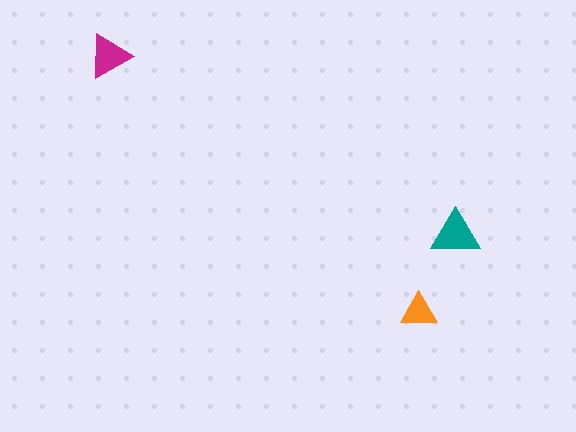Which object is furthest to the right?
The teal triangle is rightmost.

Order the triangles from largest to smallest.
the teal one, the magenta one, the orange one.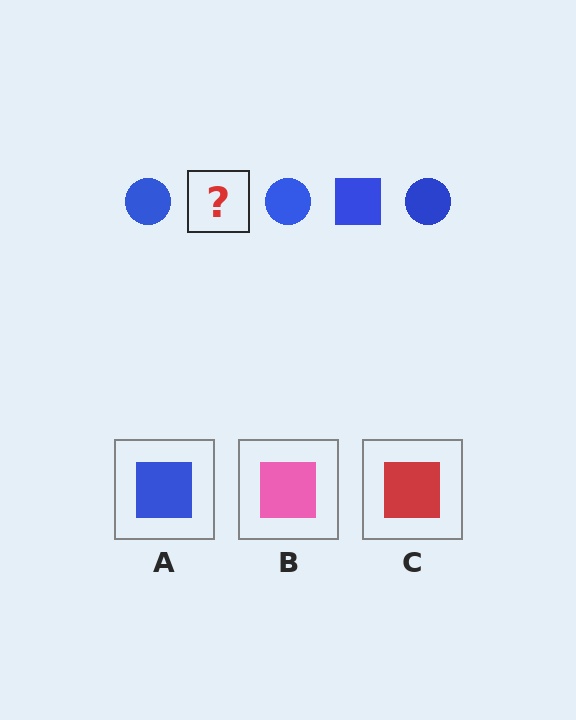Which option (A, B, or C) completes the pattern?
A.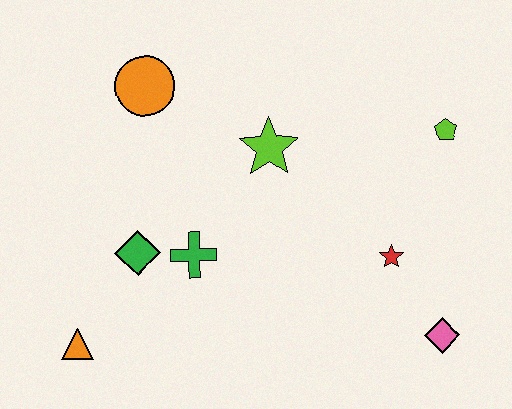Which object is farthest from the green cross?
The lime pentagon is farthest from the green cross.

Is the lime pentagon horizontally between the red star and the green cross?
No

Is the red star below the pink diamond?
No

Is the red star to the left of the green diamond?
No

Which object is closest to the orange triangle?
The green diamond is closest to the orange triangle.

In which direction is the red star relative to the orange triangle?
The red star is to the right of the orange triangle.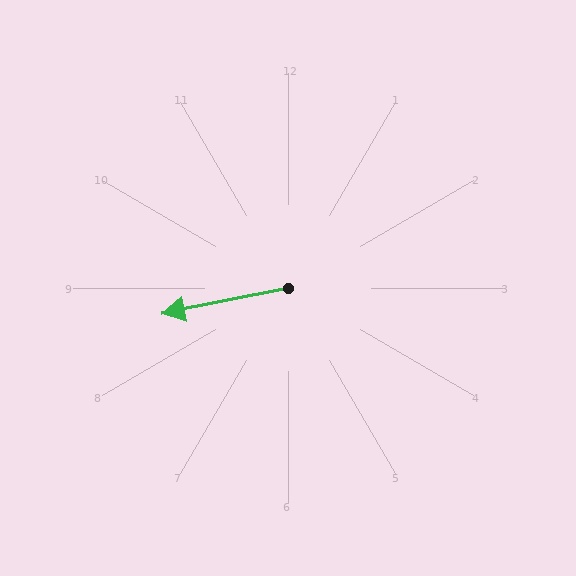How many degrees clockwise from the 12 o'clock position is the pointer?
Approximately 259 degrees.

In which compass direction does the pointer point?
West.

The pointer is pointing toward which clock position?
Roughly 9 o'clock.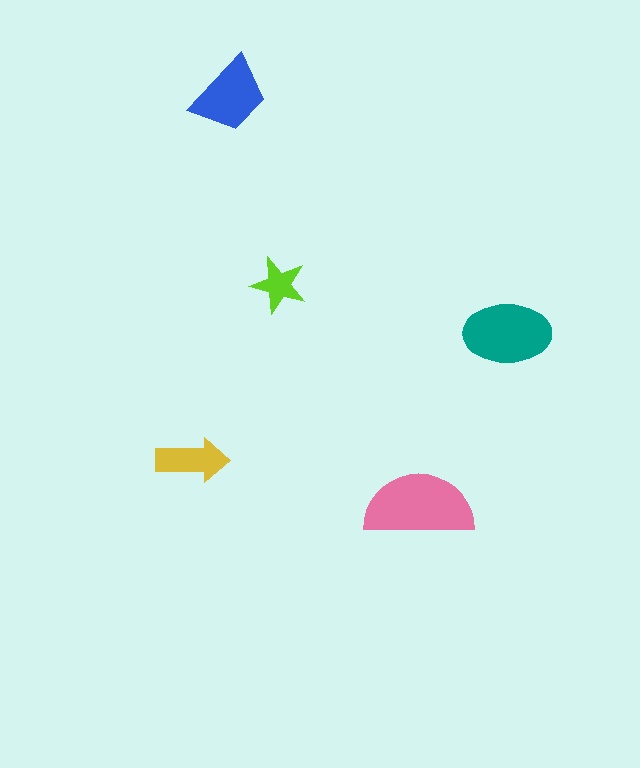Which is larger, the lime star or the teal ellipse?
The teal ellipse.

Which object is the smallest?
The lime star.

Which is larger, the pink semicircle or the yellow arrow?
The pink semicircle.